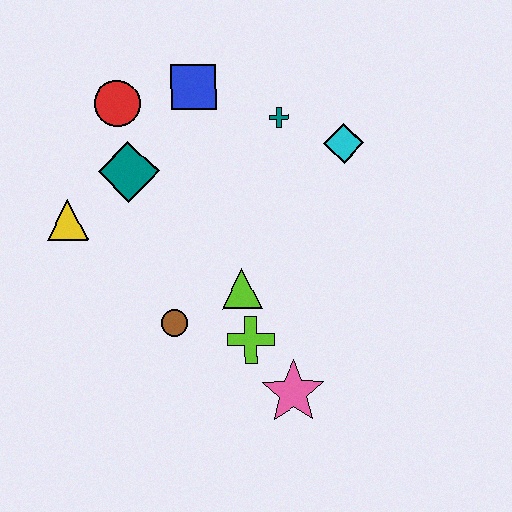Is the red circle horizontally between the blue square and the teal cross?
No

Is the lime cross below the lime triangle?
Yes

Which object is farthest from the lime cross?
The red circle is farthest from the lime cross.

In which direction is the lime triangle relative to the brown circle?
The lime triangle is to the right of the brown circle.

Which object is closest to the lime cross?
The lime triangle is closest to the lime cross.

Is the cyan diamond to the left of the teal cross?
No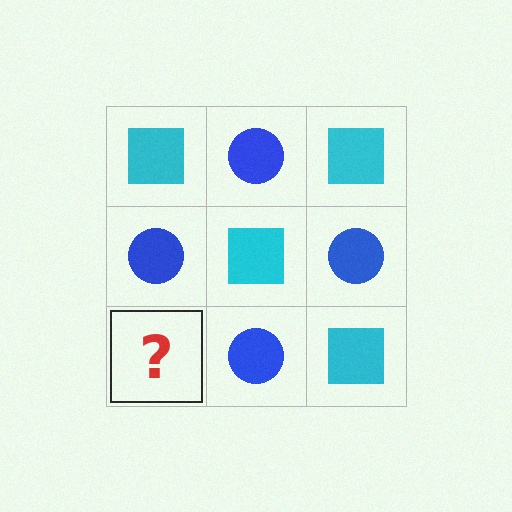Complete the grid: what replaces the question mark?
The question mark should be replaced with a cyan square.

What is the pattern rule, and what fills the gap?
The rule is that it alternates cyan square and blue circle in a checkerboard pattern. The gap should be filled with a cyan square.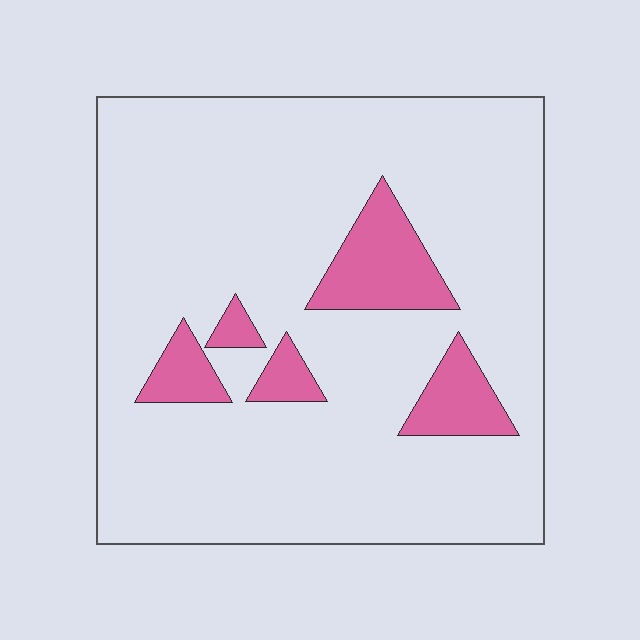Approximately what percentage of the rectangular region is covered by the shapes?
Approximately 15%.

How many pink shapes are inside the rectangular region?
5.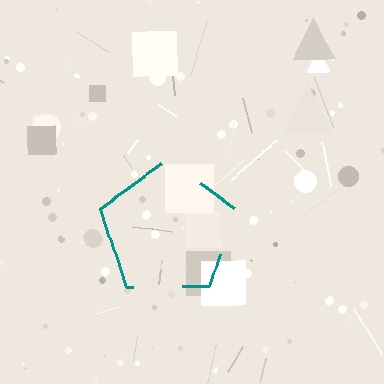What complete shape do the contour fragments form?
The contour fragments form a pentagon.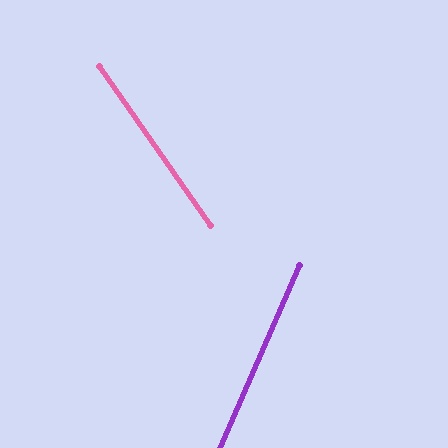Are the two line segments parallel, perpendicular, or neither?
Neither parallel nor perpendicular — they differ by about 59°.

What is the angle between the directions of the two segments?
Approximately 59 degrees.